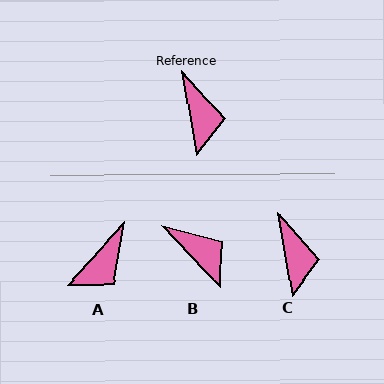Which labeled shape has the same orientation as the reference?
C.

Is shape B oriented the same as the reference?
No, it is off by about 34 degrees.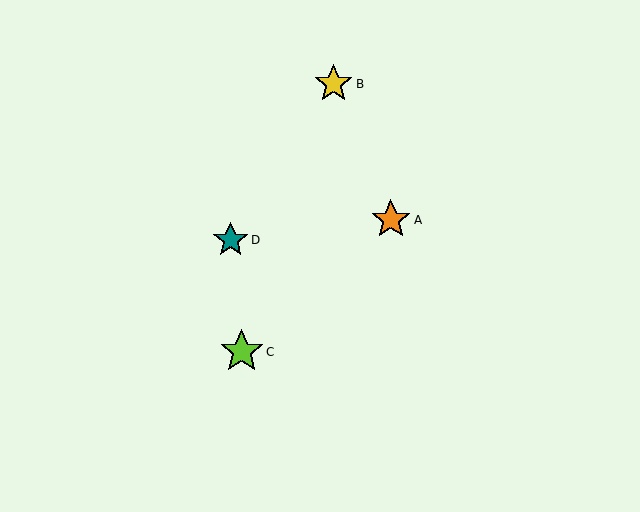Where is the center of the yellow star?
The center of the yellow star is at (334, 84).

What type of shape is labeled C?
Shape C is a lime star.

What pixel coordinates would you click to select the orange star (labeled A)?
Click at (391, 220) to select the orange star A.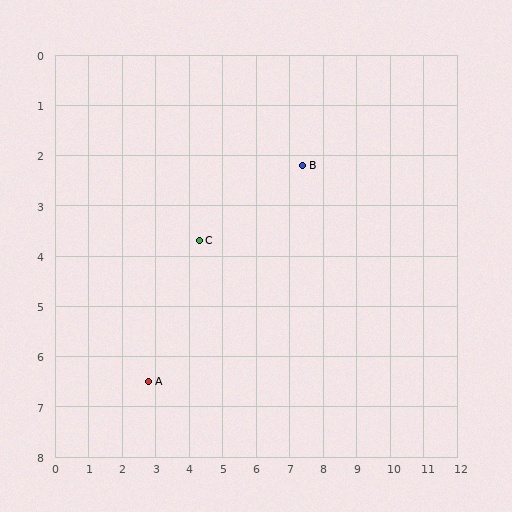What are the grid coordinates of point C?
Point C is at approximately (4.3, 3.7).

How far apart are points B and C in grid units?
Points B and C are about 3.4 grid units apart.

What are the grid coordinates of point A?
Point A is at approximately (2.8, 6.5).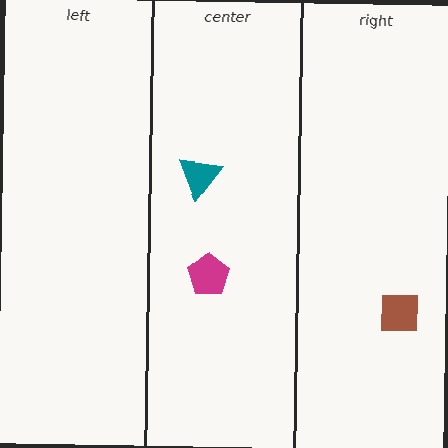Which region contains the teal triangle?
The center region.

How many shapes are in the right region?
1.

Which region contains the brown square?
The right region.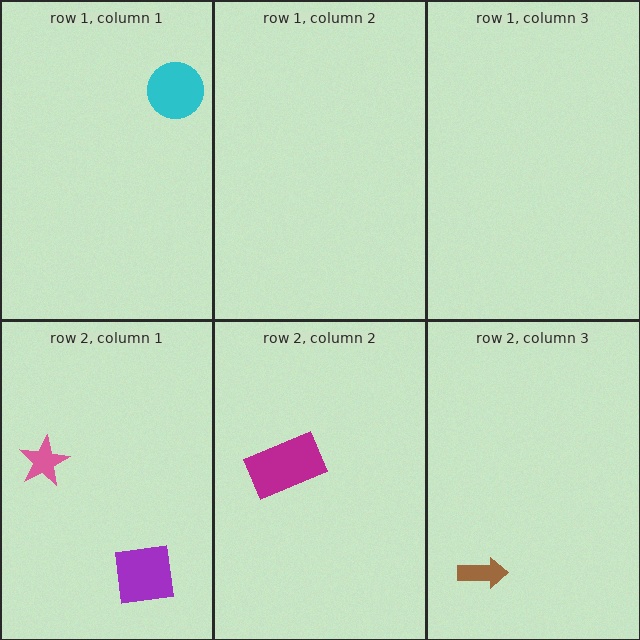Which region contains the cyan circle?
The row 1, column 1 region.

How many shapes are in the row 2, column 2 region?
1.